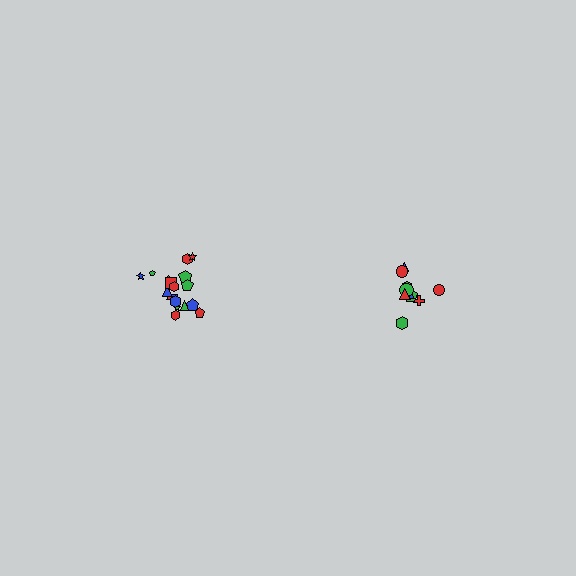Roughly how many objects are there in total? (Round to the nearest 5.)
Roughly 30 objects in total.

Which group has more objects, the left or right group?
The left group.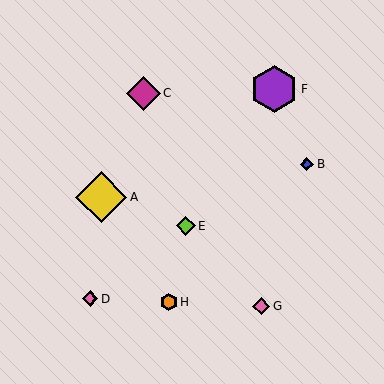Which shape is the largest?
The yellow diamond (labeled A) is the largest.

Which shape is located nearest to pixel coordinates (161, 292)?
The orange hexagon (labeled H) at (169, 302) is nearest to that location.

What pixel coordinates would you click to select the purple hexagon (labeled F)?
Click at (274, 89) to select the purple hexagon F.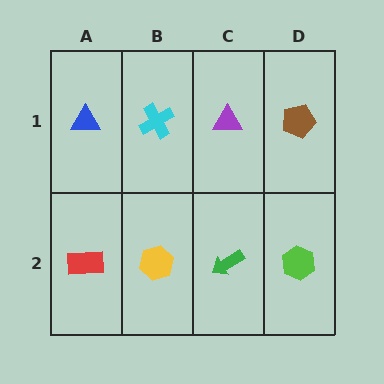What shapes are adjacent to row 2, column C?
A purple triangle (row 1, column C), a yellow hexagon (row 2, column B), a lime hexagon (row 2, column D).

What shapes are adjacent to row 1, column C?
A green arrow (row 2, column C), a cyan cross (row 1, column B), a brown pentagon (row 1, column D).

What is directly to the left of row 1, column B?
A blue triangle.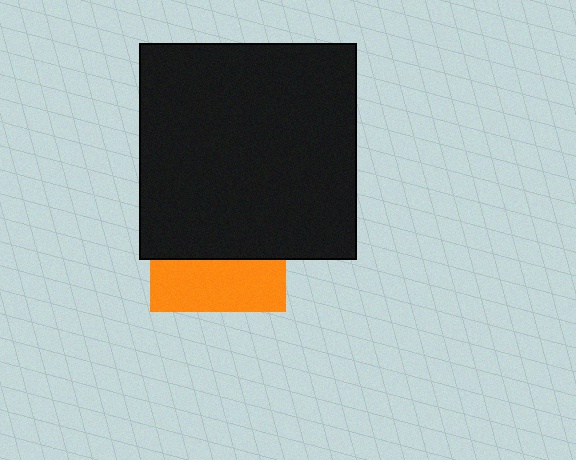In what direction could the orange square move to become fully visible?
The orange square could move down. That would shift it out from behind the black square entirely.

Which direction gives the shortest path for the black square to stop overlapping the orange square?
Moving up gives the shortest separation.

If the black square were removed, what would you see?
You would see the complete orange square.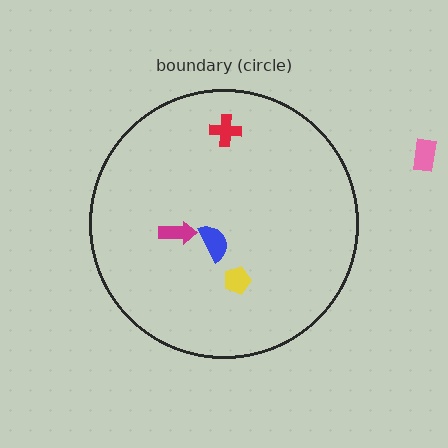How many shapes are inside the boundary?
4 inside, 1 outside.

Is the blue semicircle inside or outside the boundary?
Inside.